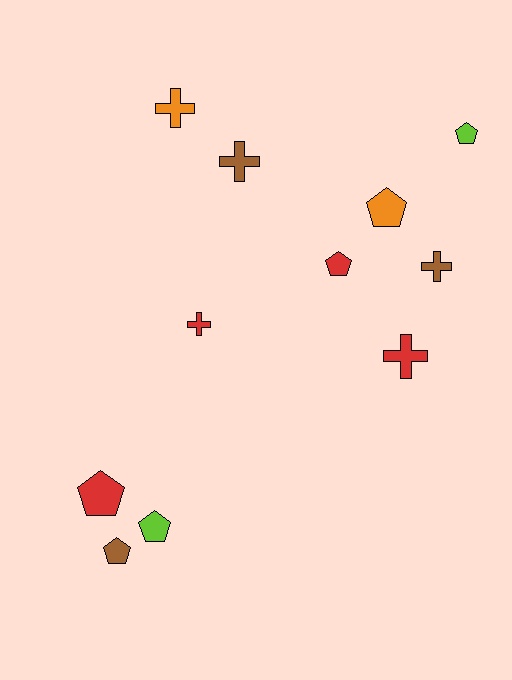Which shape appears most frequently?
Pentagon, with 6 objects.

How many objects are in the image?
There are 11 objects.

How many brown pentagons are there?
There is 1 brown pentagon.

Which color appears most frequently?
Red, with 4 objects.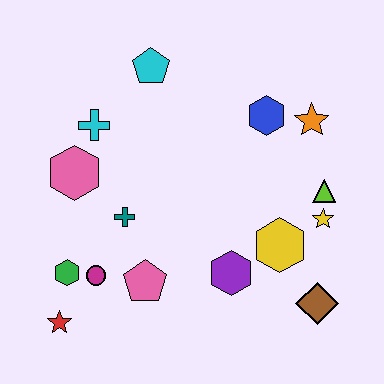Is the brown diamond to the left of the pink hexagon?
No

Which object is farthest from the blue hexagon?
The red star is farthest from the blue hexagon.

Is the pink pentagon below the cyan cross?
Yes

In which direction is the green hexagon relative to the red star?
The green hexagon is above the red star.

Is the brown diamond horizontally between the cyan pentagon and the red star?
No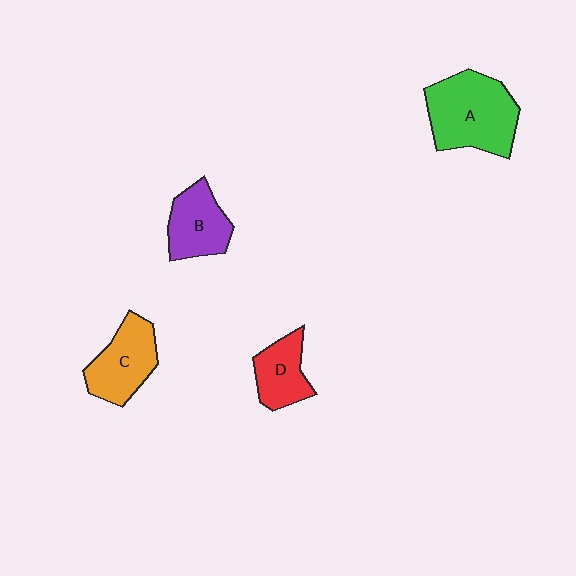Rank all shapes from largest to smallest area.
From largest to smallest: A (green), C (orange), B (purple), D (red).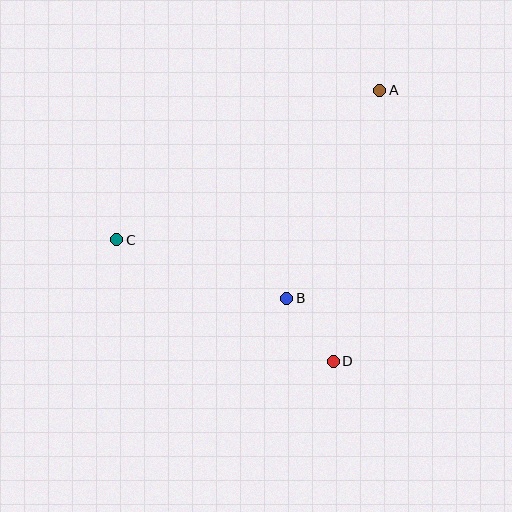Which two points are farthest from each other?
Points A and C are farthest from each other.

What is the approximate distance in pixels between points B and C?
The distance between B and C is approximately 180 pixels.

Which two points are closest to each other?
Points B and D are closest to each other.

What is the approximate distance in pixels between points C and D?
The distance between C and D is approximately 248 pixels.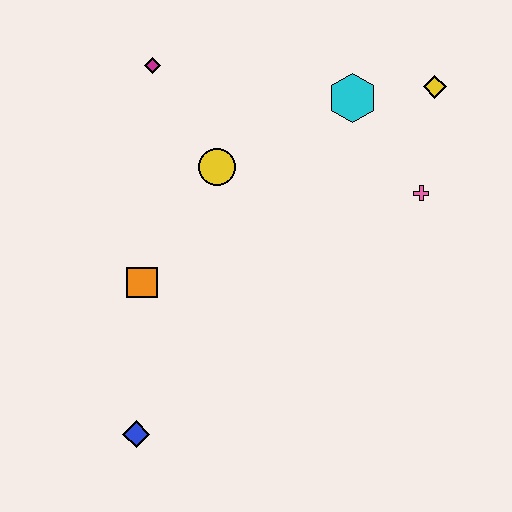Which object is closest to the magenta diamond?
The yellow circle is closest to the magenta diamond.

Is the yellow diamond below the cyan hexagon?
No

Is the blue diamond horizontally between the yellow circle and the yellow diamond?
No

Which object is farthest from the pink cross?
The blue diamond is farthest from the pink cross.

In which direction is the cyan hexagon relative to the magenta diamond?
The cyan hexagon is to the right of the magenta diamond.